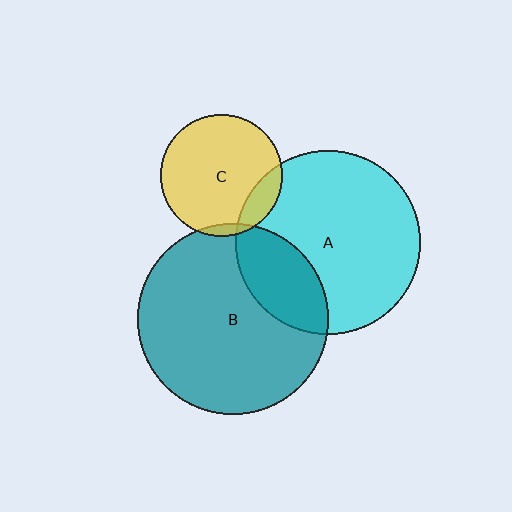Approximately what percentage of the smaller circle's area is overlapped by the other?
Approximately 25%.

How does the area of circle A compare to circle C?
Approximately 2.3 times.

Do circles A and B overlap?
Yes.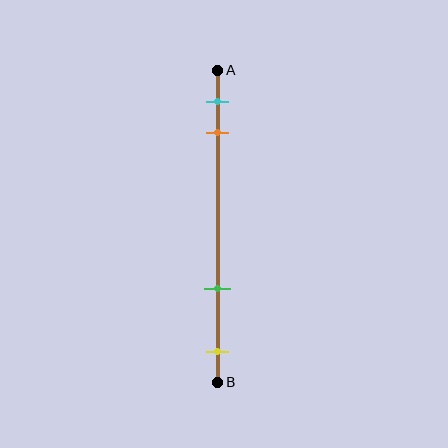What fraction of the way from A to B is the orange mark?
The orange mark is approximately 20% (0.2) of the way from A to B.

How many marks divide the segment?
There are 4 marks dividing the segment.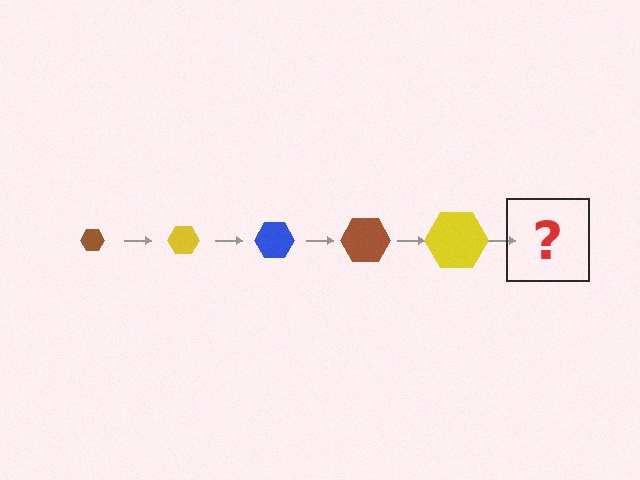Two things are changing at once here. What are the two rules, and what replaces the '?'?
The two rules are that the hexagon grows larger each step and the color cycles through brown, yellow, and blue. The '?' should be a blue hexagon, larger than the previous one.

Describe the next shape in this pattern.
It should be a blue hexagon, larger than the previous one.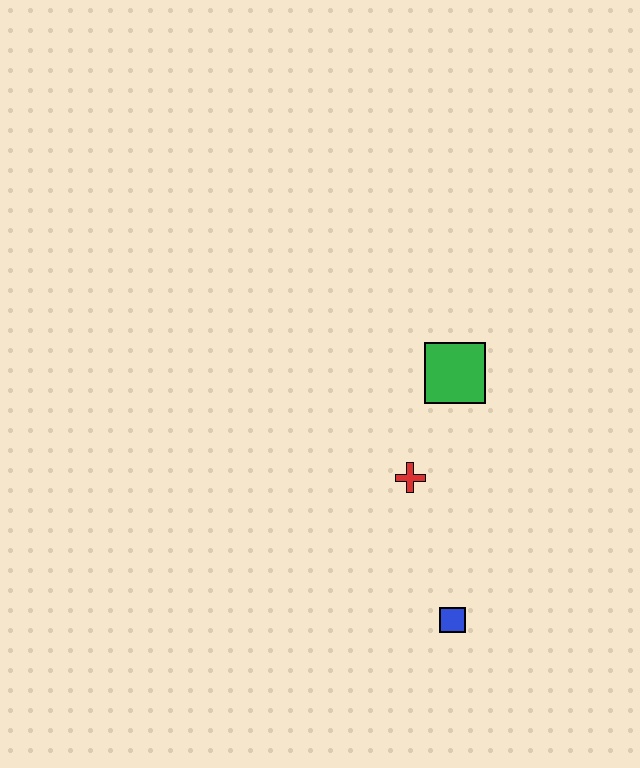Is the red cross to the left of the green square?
Yes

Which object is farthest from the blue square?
The green square is farthest from the blue square.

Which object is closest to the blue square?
The red cross is closest to the blue square.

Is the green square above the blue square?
Yes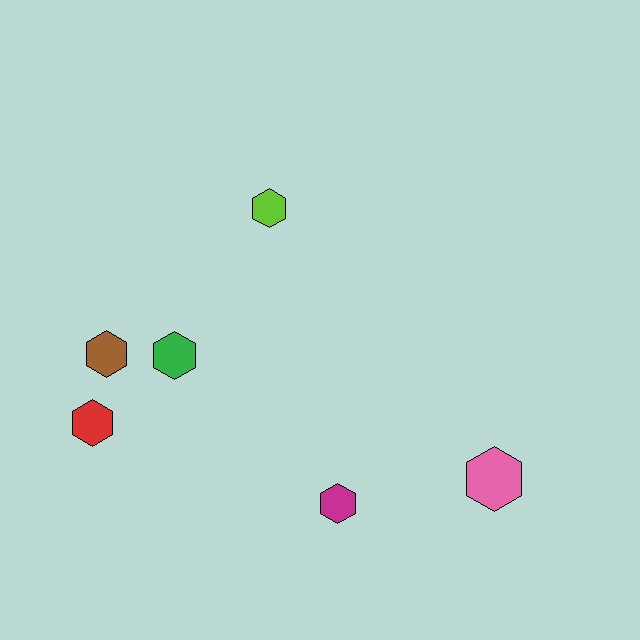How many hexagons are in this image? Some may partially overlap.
There are 6 hexagons.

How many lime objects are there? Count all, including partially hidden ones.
There is 1 lime object.